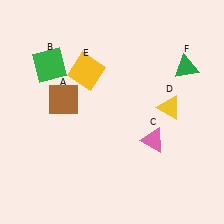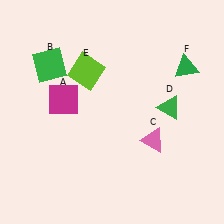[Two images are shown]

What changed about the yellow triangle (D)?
In Image 1, D is yellow. In Image 2, it changed to green.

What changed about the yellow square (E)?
In Image 1, E is yellow. In Image 2, it changed to lime.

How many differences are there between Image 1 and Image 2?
There are 3 differences between the two images.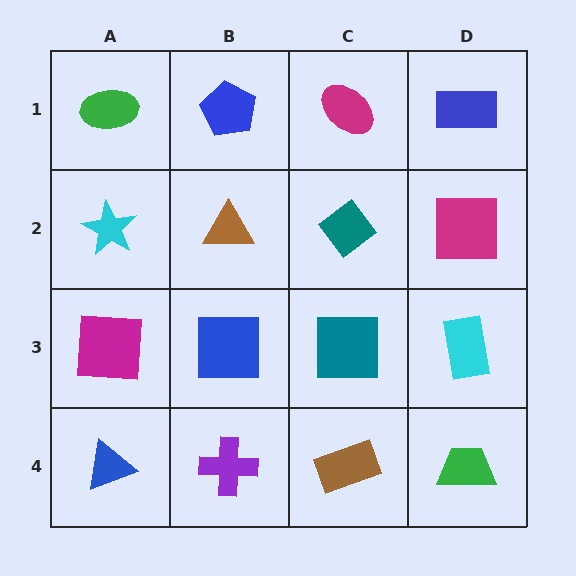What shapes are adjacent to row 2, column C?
A magenta ellipse (row 1, column C), a teal square (row 3, column C), a brown triangle (row 2, column B), a magenta square (row 2, column D).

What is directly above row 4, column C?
A teal square.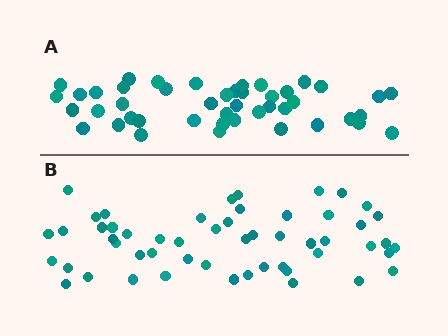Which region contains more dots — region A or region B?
Region B (the bottom region) has more dots.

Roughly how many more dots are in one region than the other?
Region B has roughly 8 or so more dots than region A.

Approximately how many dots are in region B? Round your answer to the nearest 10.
About 50 dots. (The exact count is 53, which rounds to 50.)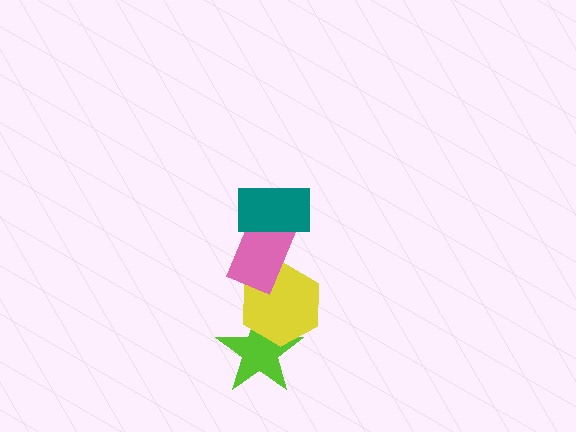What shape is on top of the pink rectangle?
The teal rectangle is on top of the pink rectangle.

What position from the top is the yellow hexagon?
The yellow hexagon is 3rd from the top.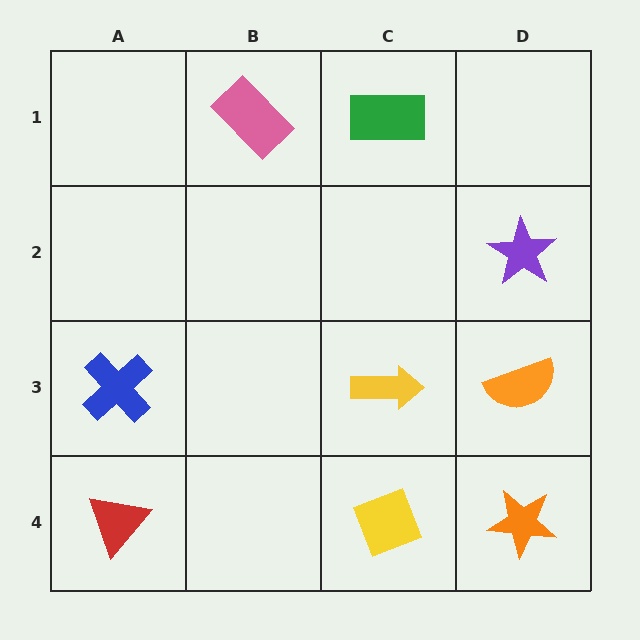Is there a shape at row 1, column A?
No, that cell is empty.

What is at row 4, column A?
A red triangle.